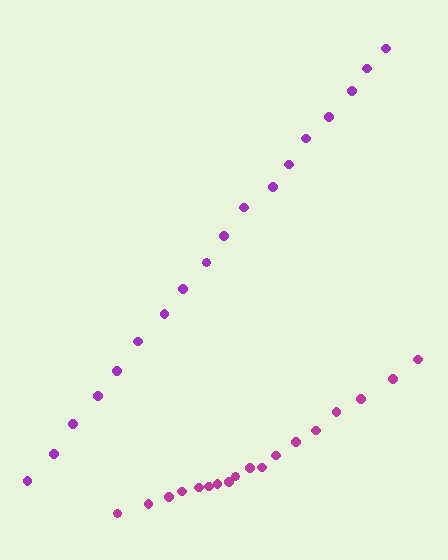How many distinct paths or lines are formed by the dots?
There are 2 distinct paths.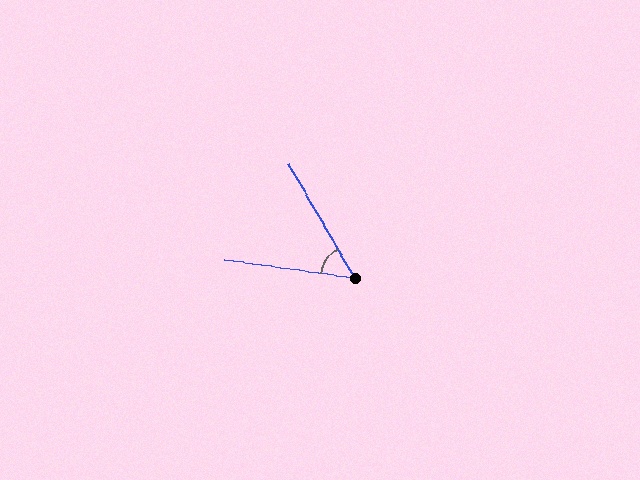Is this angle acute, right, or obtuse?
It is acute.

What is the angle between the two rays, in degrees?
Approximately 51 degrees.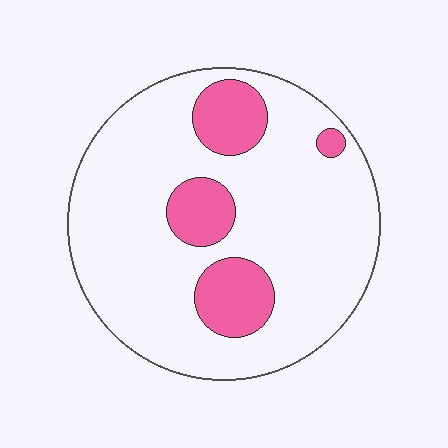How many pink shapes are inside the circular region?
4.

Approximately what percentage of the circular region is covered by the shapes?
Approximately 20%.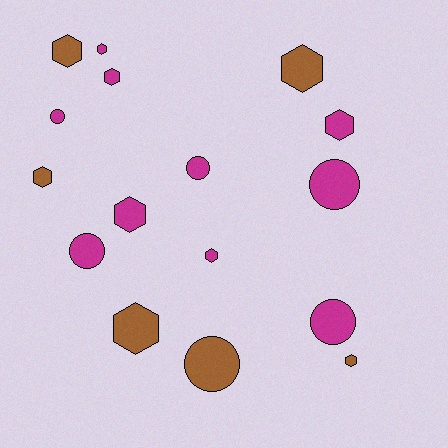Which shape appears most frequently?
Hexagon, with 10 objects.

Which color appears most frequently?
Magenta, with 10 objects.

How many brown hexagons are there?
There are 5 brown hexagons.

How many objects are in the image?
There are 16 objects.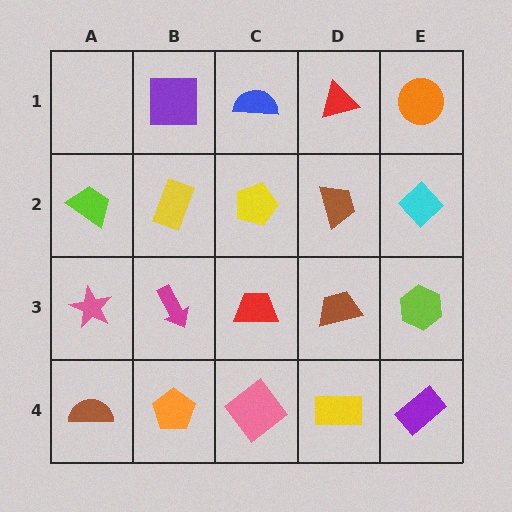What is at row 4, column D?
A yellow rectangle.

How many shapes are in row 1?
4 shapes.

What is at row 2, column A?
A lime trapezoid.